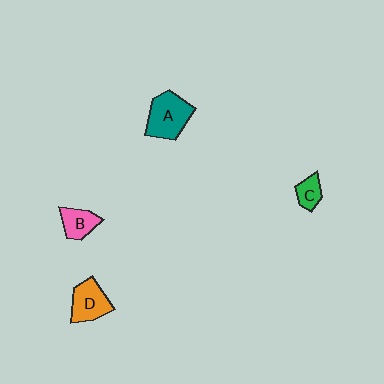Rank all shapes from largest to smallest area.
From largest to smallest: A (teal), D (orange), B (pink), C (green).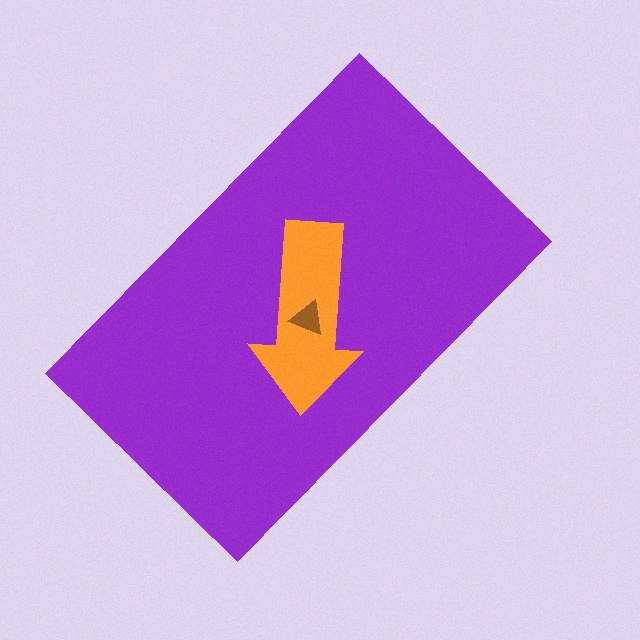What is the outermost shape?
The purple rectangle.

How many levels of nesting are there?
3.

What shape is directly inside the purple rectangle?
The orange arrow.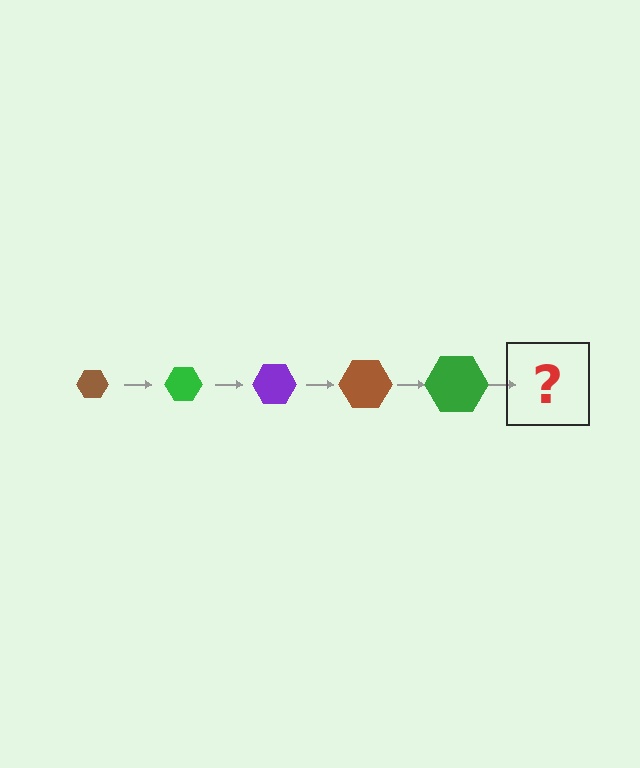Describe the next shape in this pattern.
It should be a purple hexagon, larger than the previous one.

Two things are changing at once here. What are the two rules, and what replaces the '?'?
The two rules are that the hexagon grows larger each step and the color cycles through brown, green, and purple. The '?' should be a purple hexagon, larger than the previous one.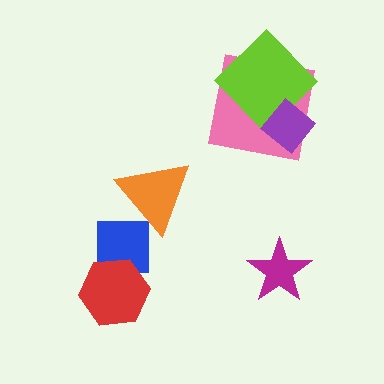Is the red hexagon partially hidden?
No, no other shape covers it.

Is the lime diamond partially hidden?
Yes, it is partially covered by another shape.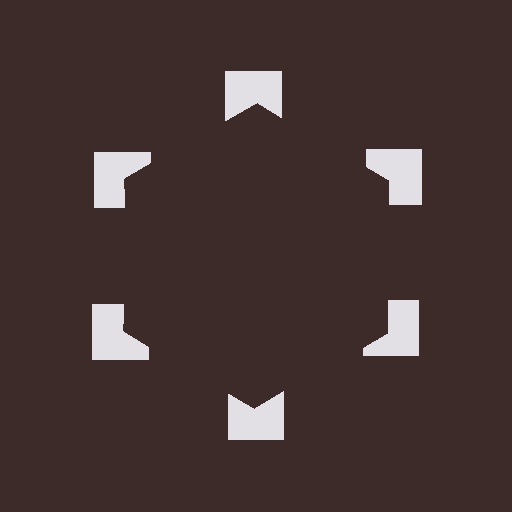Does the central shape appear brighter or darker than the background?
It typically appears slightly darker than the background, even though no actual brightness change is drawn.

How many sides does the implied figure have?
6 sides.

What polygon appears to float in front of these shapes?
An illusory hexagon — its edges are inferred from the aligned wedge cuts in the notched squares, not physically drawn.